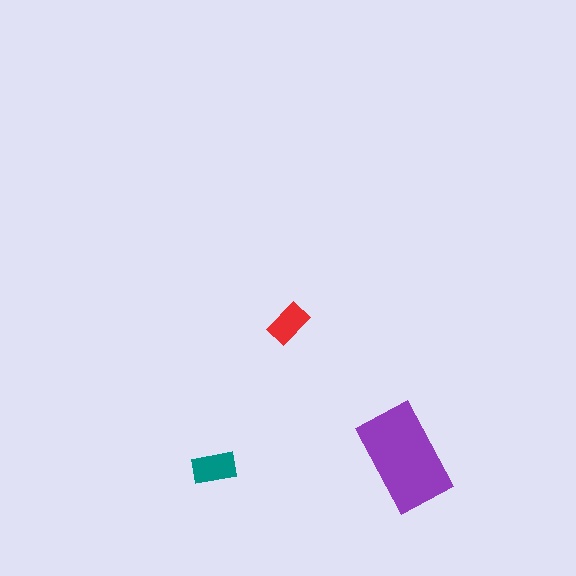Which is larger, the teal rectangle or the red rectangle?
The teal one.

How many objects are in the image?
There are 3 objects in the image.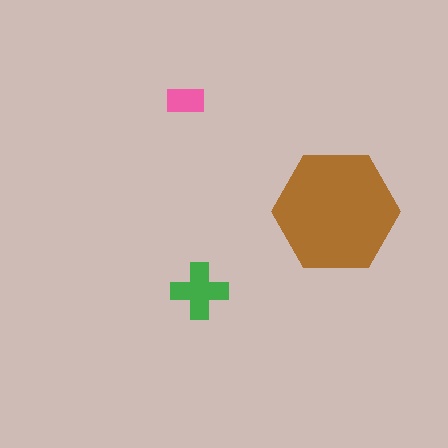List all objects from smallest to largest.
The pink rectangle, the green cross, the brown hexagon.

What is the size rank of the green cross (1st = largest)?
2nd.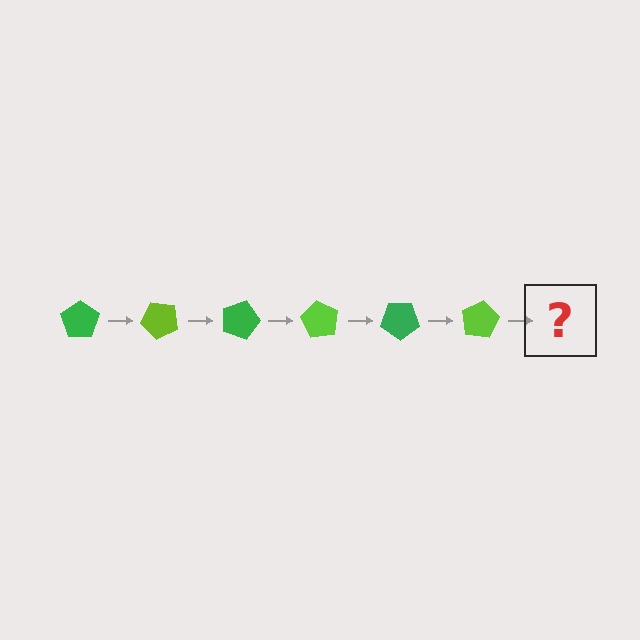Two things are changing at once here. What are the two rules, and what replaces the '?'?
The two rules are that it rotates 45 degrees each step and the color cycles through green and lime. The '?' should be a green pentagon, rotated 270 degrees from the start.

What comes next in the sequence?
The next element should be a green pentagon, rotated 270 degrees from the start.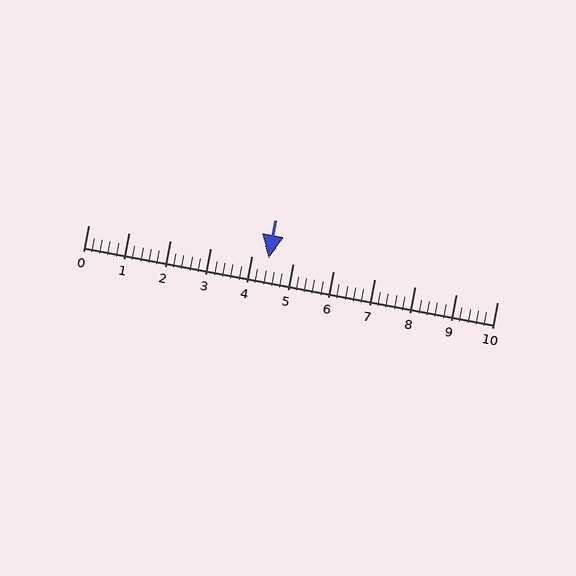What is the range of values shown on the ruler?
The ruler shows values from 0 to 10.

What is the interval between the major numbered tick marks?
The major tick marks are spaced 1 units apart.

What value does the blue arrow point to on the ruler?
The blue arrow points to approximately 4.4.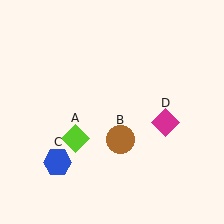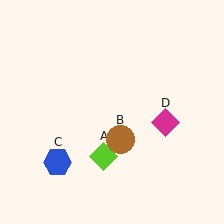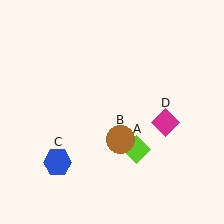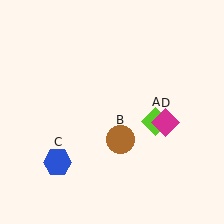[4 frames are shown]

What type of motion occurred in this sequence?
The lime diamond (object A) rotated counterclockwise around the center of the scene.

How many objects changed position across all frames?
1 object changed position: lime diamond (object A).